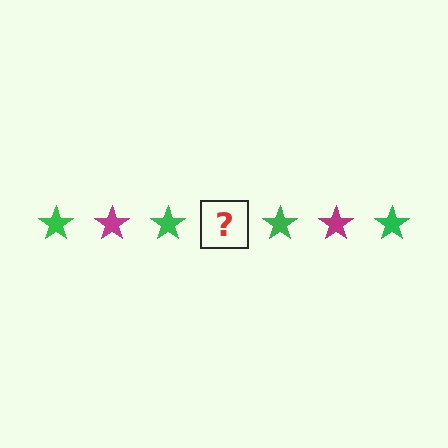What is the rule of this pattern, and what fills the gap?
The rule is that the pattern cycles through green, magenta stars. The gap should be filled with a magenta star.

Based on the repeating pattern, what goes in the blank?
The blank should be a magenta star.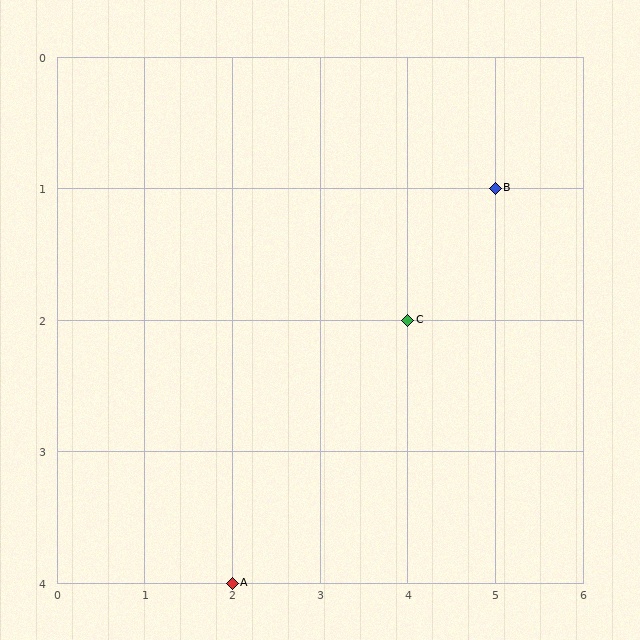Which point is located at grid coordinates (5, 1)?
Point B is at (5, 1).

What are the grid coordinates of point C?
Point C is at grid coordinates (4, 2).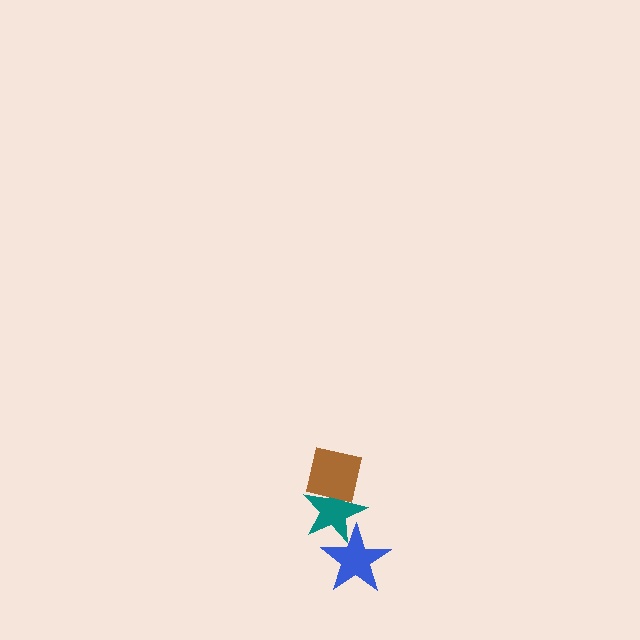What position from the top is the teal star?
The teal star is 2nd from the top.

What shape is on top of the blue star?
The teal star is on top of the blue star.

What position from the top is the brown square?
The brown square is 1st from the top.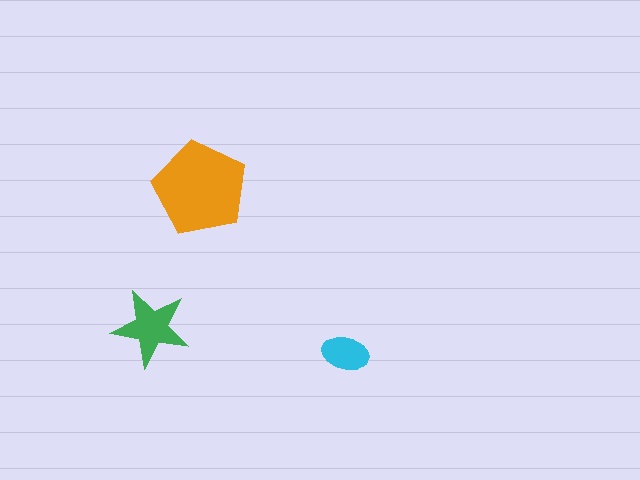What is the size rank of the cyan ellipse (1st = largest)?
3rd.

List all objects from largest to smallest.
The orange pentagon, the green star, the cyan ellipse.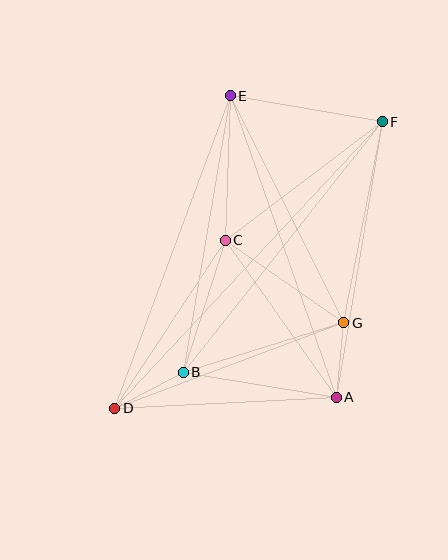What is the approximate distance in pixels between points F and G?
The distance between F and G is approximately 205 pixels.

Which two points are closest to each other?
Points A and G are closest to each other.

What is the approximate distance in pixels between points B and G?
The distance between B and G is approximately 168 pixels.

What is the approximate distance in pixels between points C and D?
The distance between C and D is approximately 201 pixels.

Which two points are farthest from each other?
Points D and F are farthest from each other.